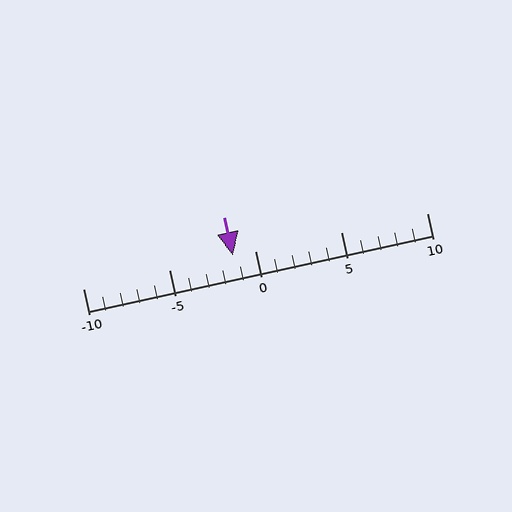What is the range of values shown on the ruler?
The ruler shows values from -10 to 10.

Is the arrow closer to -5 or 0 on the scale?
The arrow is closer to 0.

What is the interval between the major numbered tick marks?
The major tick marks are spaced 5 units apart.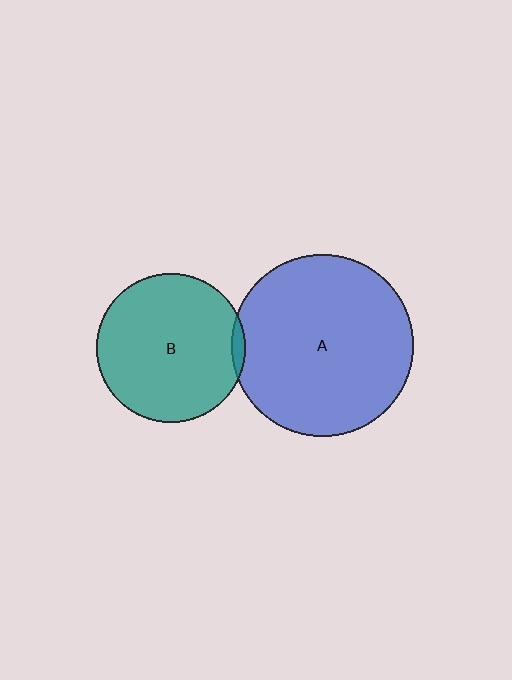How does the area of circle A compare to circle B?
Approximately 1.5 times.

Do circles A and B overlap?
Yes.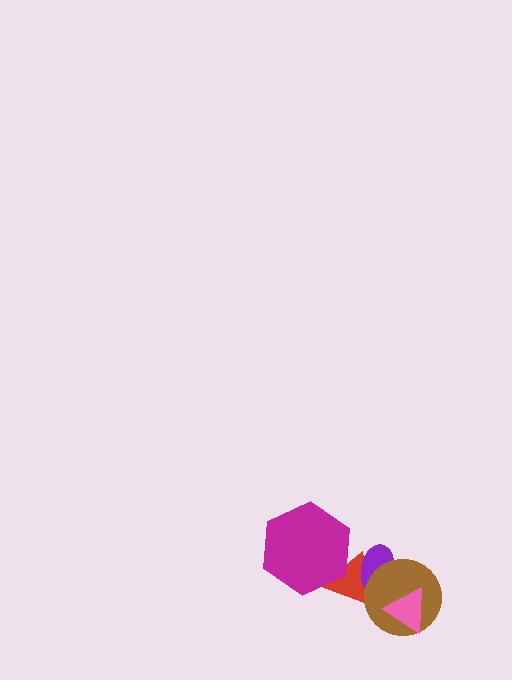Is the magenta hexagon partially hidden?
No, no other shape covers it.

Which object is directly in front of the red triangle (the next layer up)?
The purple ellipse is directly in front of the red triangle.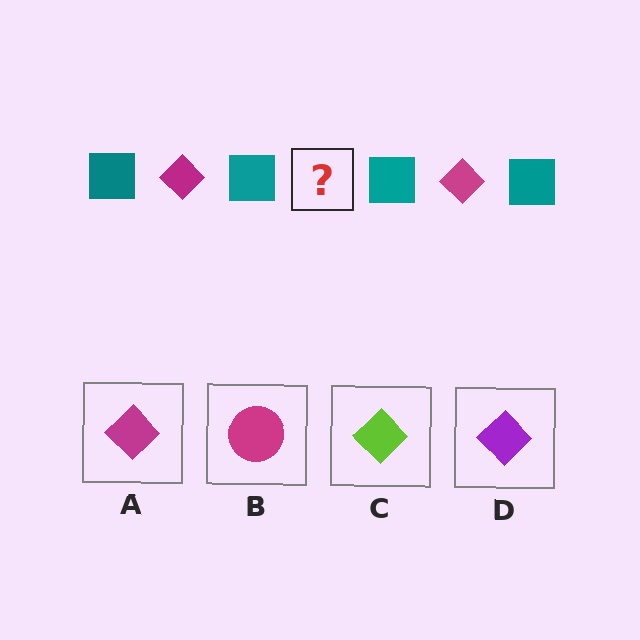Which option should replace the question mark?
Option A.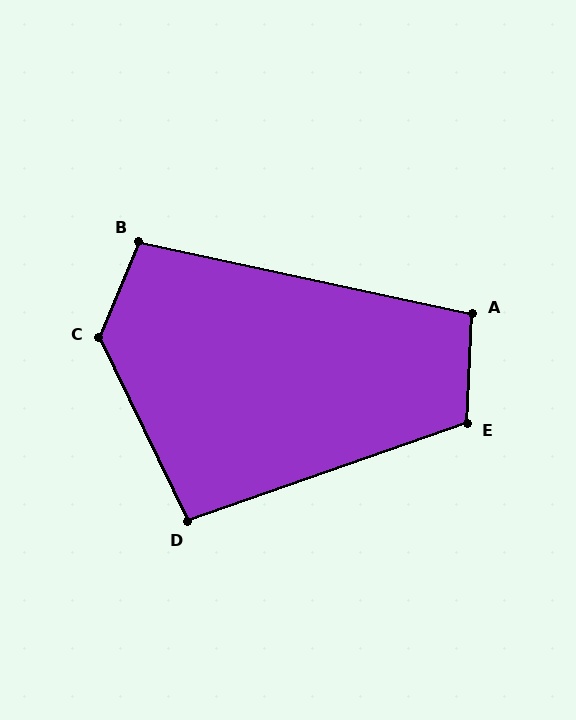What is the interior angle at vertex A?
Approximately 99 degrees (obtuse).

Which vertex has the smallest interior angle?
D, at approximately 96 degrees.